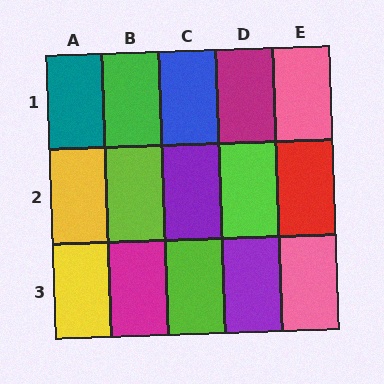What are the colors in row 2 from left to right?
Yellow, lime, purple, lime, red.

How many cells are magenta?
2 cells are magenta.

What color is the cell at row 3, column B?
Magenta.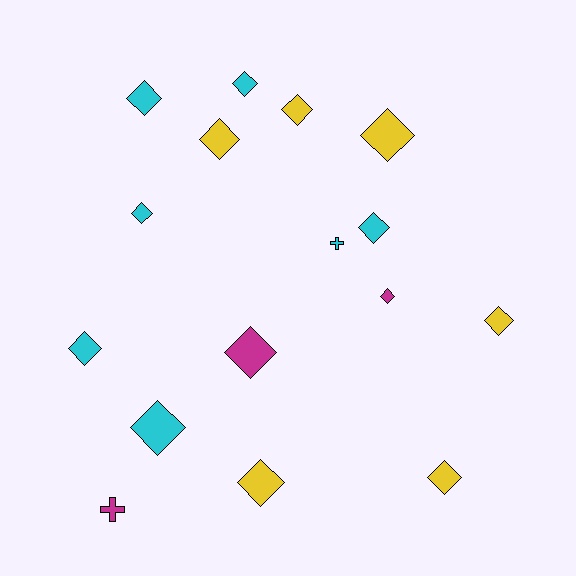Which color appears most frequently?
Cyan, with 7 objects.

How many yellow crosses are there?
There are no yellow crosses.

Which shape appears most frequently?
Diamond, with 14 objects.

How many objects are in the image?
There are 16 objects.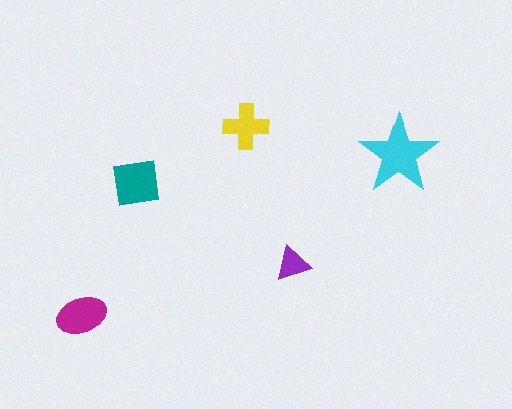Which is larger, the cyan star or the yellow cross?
The cyan star.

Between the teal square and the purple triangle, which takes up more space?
The teal square.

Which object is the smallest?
The purple triangle.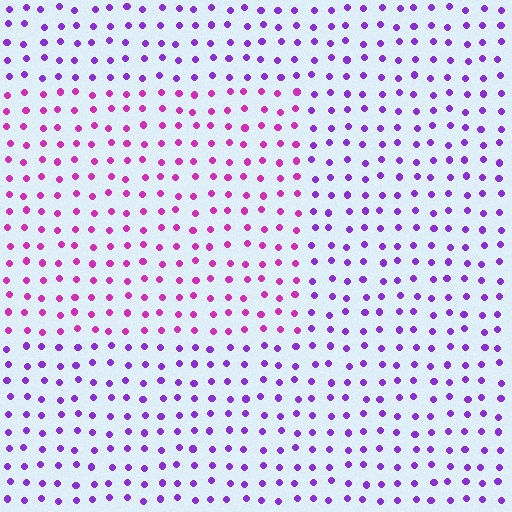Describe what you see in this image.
The image is filled with small purple elements in a uniform arrangement. A rectangle-shaped region is visible where the elements are tinted to a slightly different hue, forming a subtle color boundary.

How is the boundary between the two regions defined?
The boundary is defined purely by a slight shift in hue (about 36 degrees). Spacing, size, and orientation are identical on both sides.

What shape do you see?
I see a rectangle.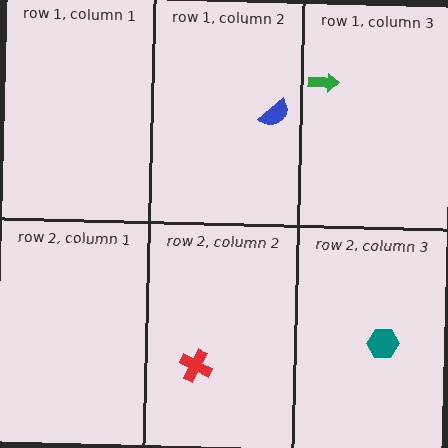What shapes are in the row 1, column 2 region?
The blue semicircle.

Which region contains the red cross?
The row 2, column 2 region.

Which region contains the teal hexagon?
The row 2, column 3 region.